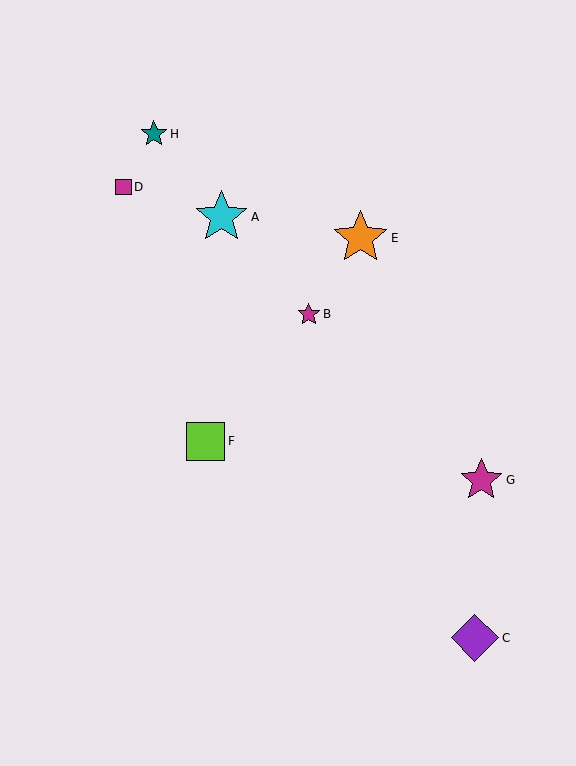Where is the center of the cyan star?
The center of the cyan star is at (221, 217).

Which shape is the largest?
The orange star (labeled E) is the largest.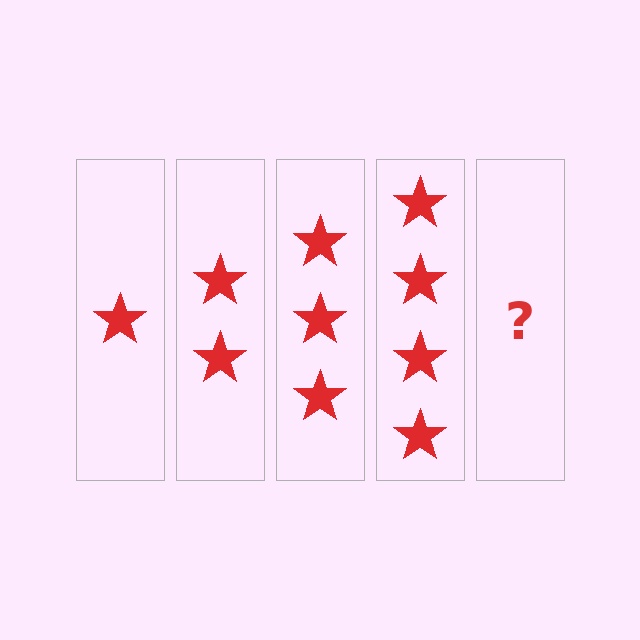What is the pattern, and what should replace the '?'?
The pattern is that each step adds one more star. The '?' should be 5 stars.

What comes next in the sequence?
The next element should be 5 stars.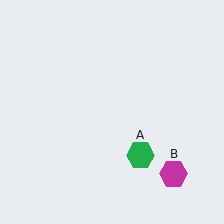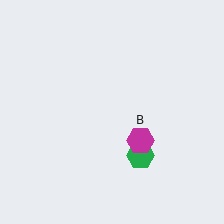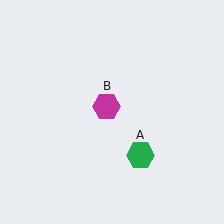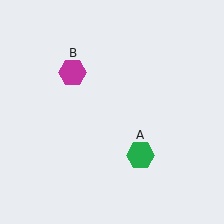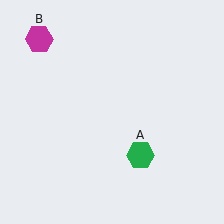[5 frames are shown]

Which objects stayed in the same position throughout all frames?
Green hexagon (object A) remained stationary.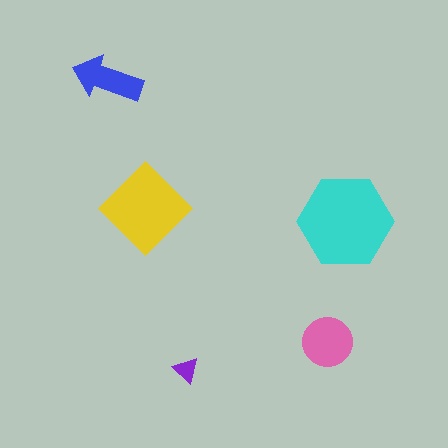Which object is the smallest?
The purple triangle.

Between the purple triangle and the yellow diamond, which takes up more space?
The yellow diamond.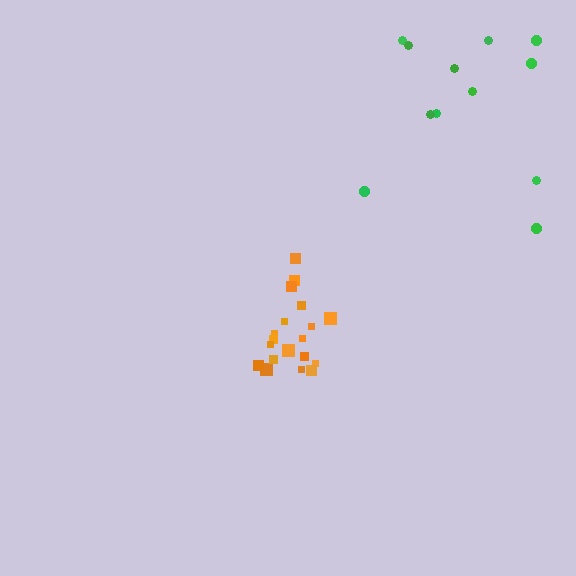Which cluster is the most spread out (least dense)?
Green.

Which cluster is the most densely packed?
Orange.